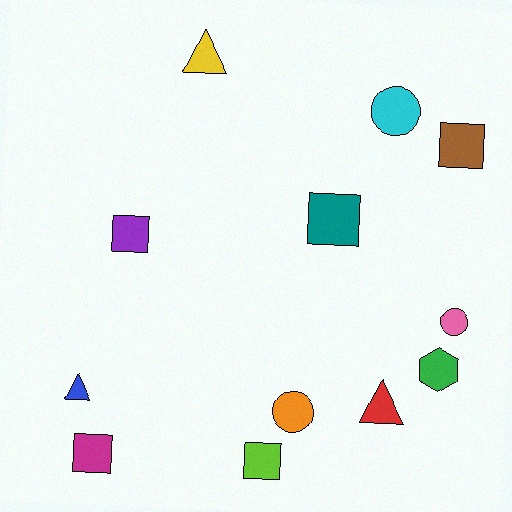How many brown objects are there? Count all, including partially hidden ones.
There is 1 brown object.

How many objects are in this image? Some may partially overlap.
There are 12 objects.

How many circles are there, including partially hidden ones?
There are 3 circles.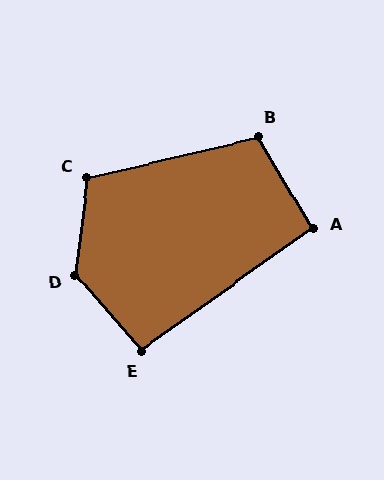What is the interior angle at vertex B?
Approximately 108 degrees (obtuse).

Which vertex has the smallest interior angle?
A, at approximately 94 degrees.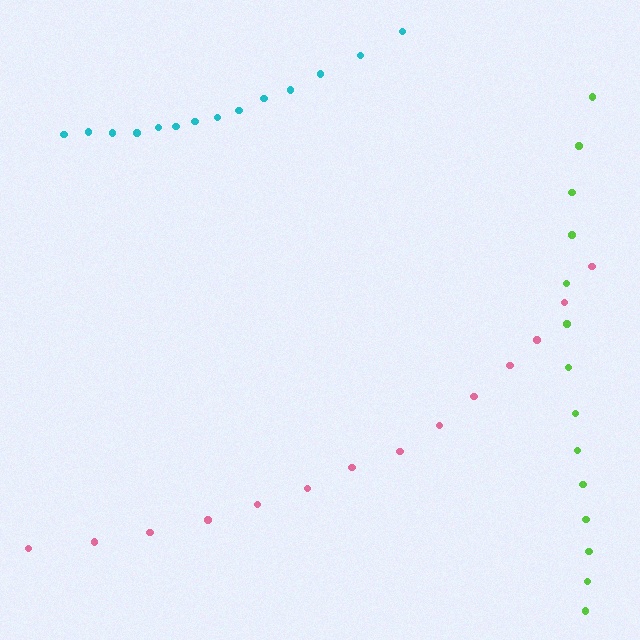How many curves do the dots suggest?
There are 3 distinct paths.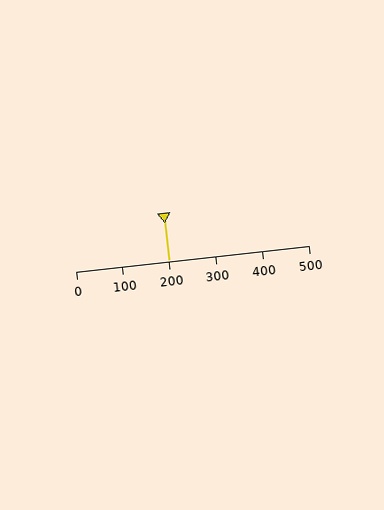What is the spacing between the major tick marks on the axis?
The major ticks are spaced 100 apart.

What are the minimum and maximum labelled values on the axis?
The axis runs from 0 to 500.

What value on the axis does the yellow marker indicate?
The marker indicates approximately 200.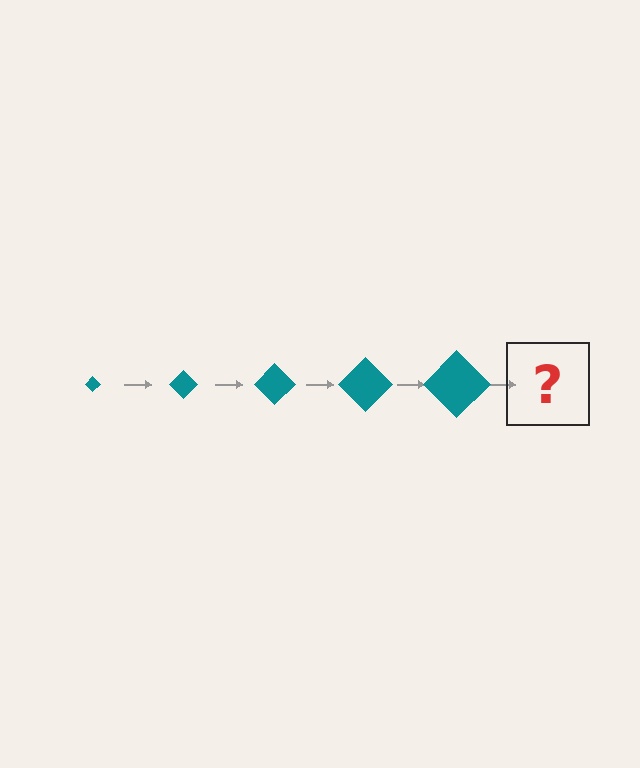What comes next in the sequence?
The next element should be a teal diamond, larger than the previous one.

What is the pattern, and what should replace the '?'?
The pattern is that the diamond gets progressively larger each step. The '?' should be a teal diamond, larger than the previous one.